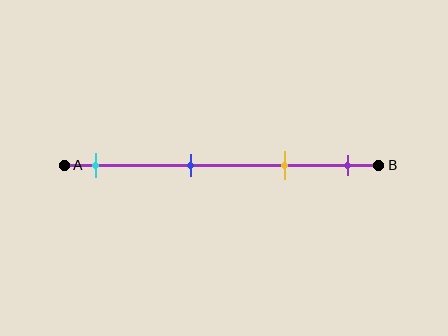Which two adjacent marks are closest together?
The yellow and purple marks are the closest adjacent pair.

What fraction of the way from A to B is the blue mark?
The blue mark is approximately 40% (0.4) of the way from A to B.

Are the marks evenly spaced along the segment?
No, the marks are not evenly spaced.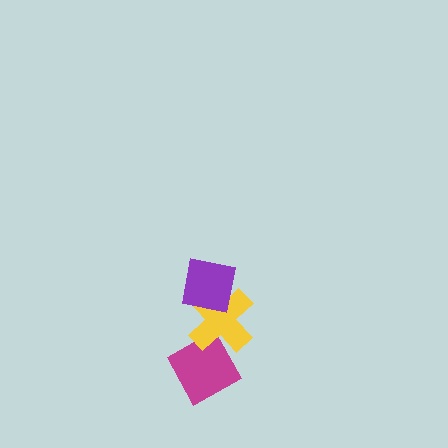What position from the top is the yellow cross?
The yellow cross is 2nd from the top.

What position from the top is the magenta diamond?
The magenta diamond is 3rd from the top.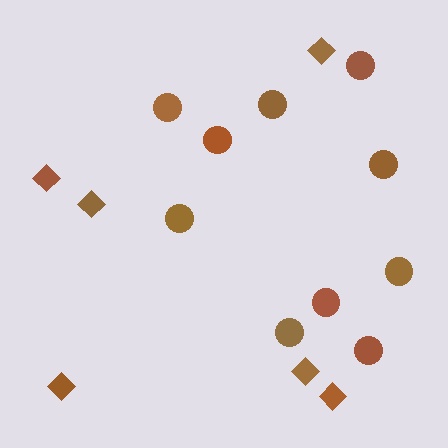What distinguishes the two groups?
There are 2 groups: one group of circles (10) and one group of diamonds (6).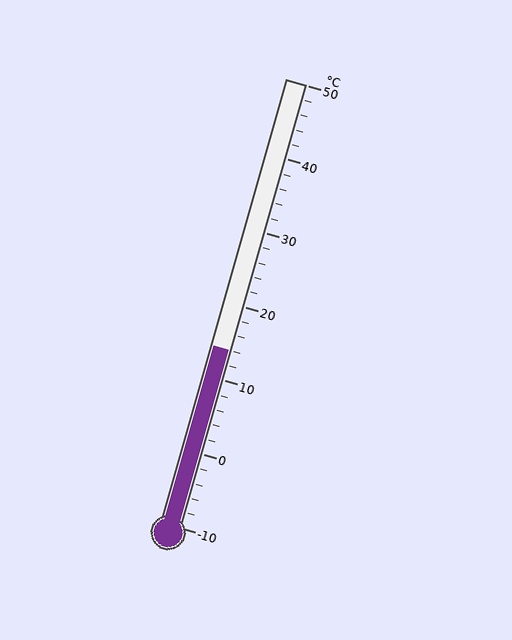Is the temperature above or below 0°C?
The temperature is above 0°C.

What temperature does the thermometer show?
The thermometer shows approximately 14°C.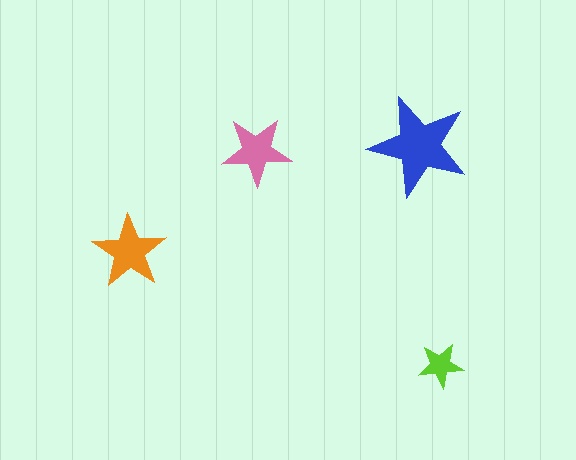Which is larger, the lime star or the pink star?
The pink one.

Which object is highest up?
The blue star is topmost.